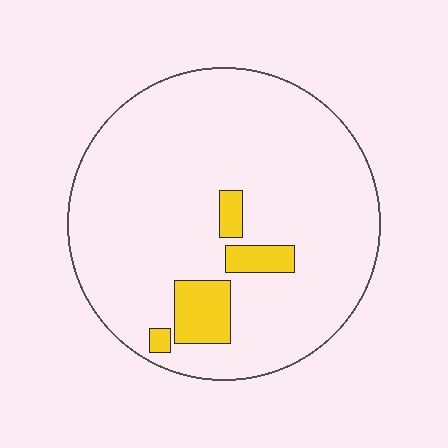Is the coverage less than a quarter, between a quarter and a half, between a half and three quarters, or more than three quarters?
Less than a quarter.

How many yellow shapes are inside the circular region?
4.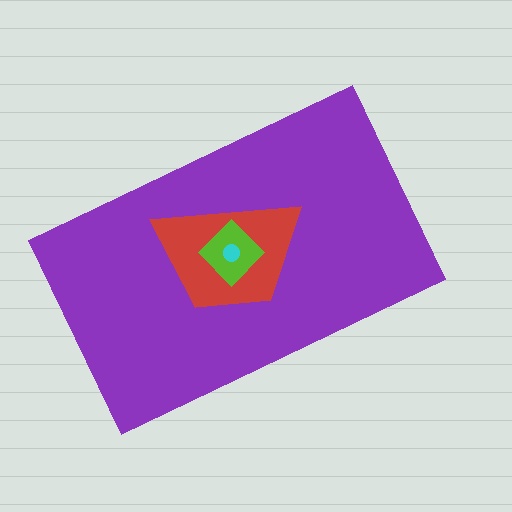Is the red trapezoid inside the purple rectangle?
Yes.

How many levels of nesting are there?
4.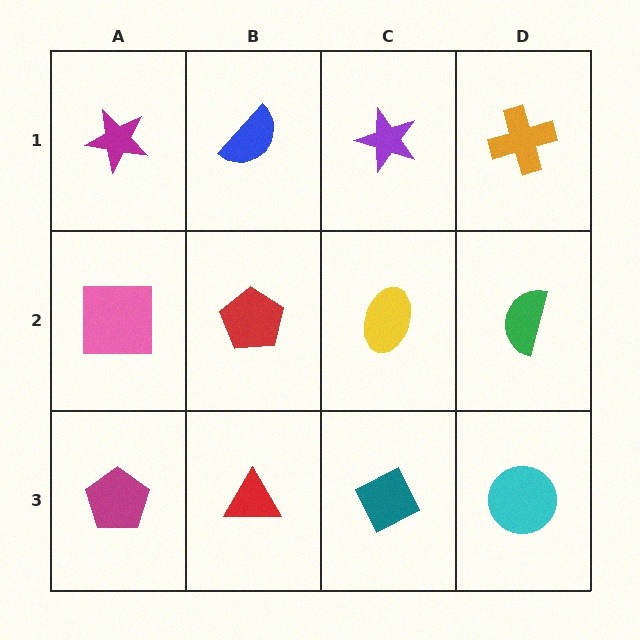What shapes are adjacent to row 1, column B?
A red pentagon (row 2, column B), a magenta star (row 1, column A), a purple star (row 1, column C).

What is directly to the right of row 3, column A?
A red triangle.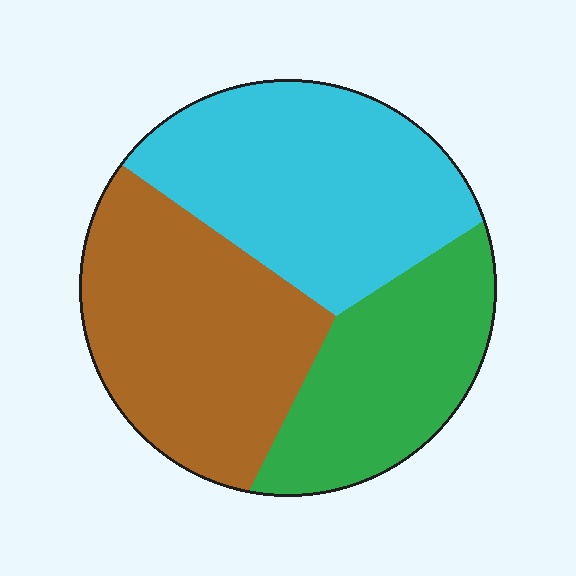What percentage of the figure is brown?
Brown takes up between a third and a half of the figure.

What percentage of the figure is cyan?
Cyan takes up about three eighths (3/8) of the figure.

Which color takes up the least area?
Green, at roughly 25%.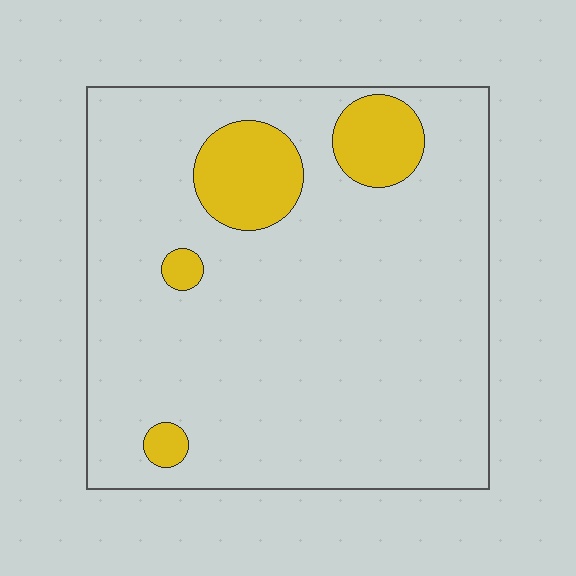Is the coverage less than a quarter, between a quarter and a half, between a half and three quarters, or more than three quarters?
Less than a quarter.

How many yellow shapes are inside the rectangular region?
4.